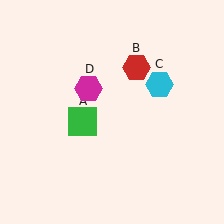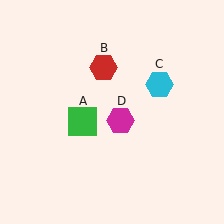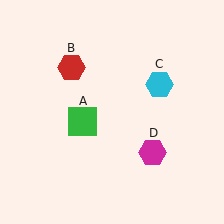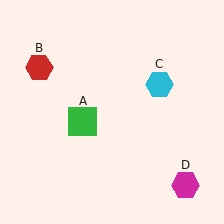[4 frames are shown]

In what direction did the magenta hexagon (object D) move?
The magenta hexagon (object D) moved down and to the right.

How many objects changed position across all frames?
2 objects changed position: red hexagon (object B), magenta hexagon (object D).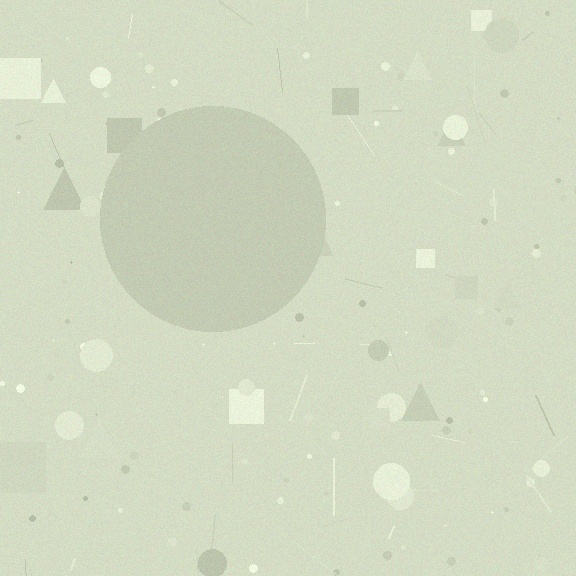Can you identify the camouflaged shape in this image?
The camouflaged shape is a circle.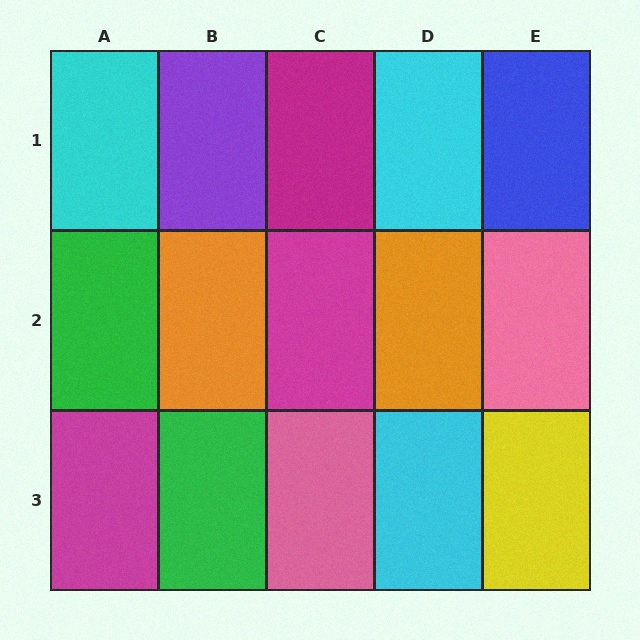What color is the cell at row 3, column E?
Yellow.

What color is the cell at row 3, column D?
Cyan.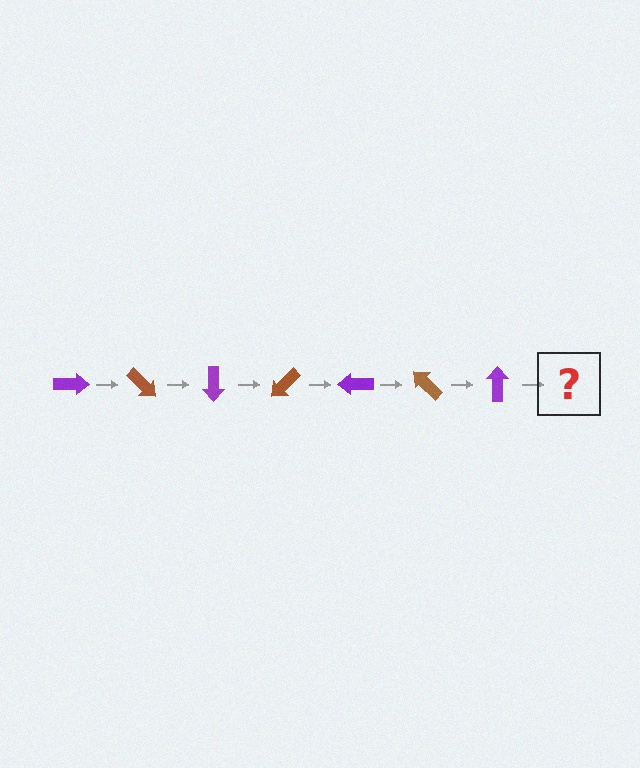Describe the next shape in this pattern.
It should be a brown arrow, rotated 315 degrees from the start.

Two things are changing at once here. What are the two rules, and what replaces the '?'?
The two rules are that it rotates 45 degrees each step and the color cycles through purple and brown. The '?' should be a brown arrow, rotated 315 degrees from the start.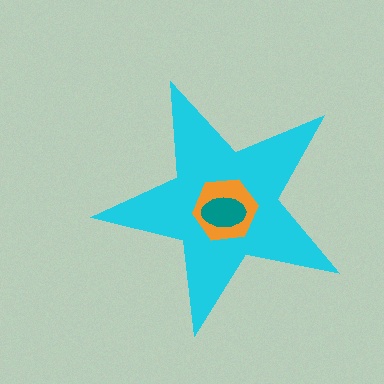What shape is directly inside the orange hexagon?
The teal ellipse.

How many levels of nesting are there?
3.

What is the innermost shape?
The teal ellipse.